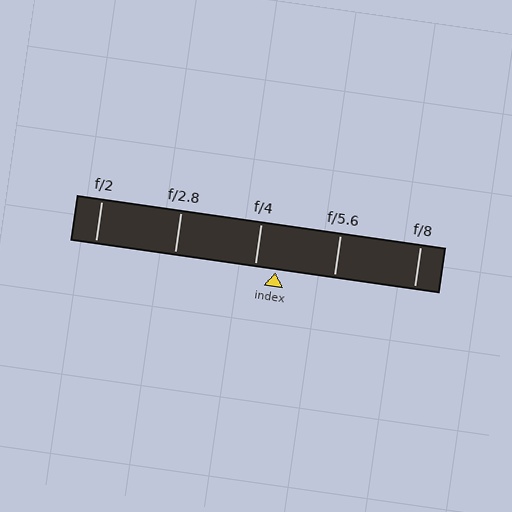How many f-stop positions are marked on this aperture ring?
There are 5 f-stop positions marked.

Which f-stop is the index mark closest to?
The index mark is closest to f/4.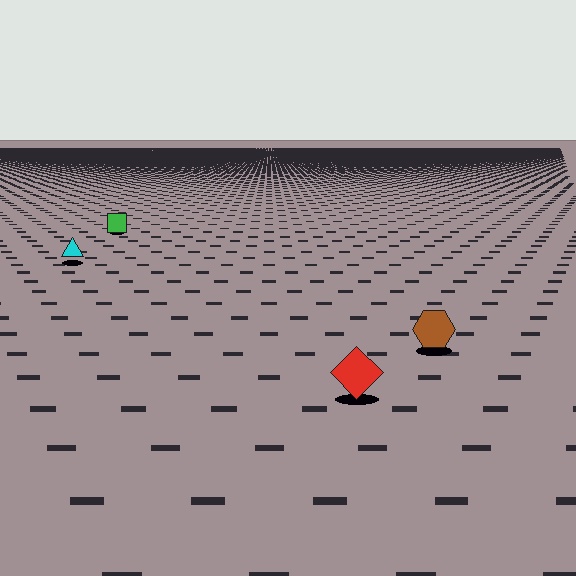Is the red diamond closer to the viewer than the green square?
Yes. The red diamond is closer — you can tell from the texture gradient: the ground texture is coarser near it.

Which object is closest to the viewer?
The red diamond is closest. The texture marks near it are larger and more spread out.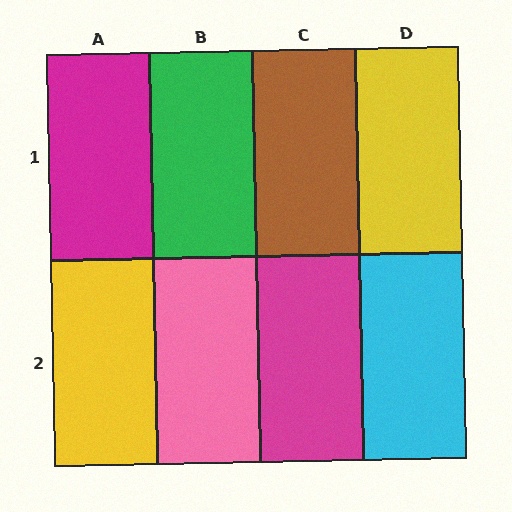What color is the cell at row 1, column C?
Brown.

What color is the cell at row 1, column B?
Green.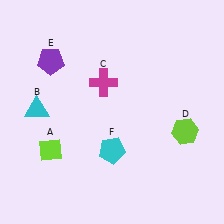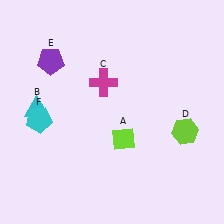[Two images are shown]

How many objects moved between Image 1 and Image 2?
2 objects moved between the two images.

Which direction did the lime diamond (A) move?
The lime diamond (A) moved right.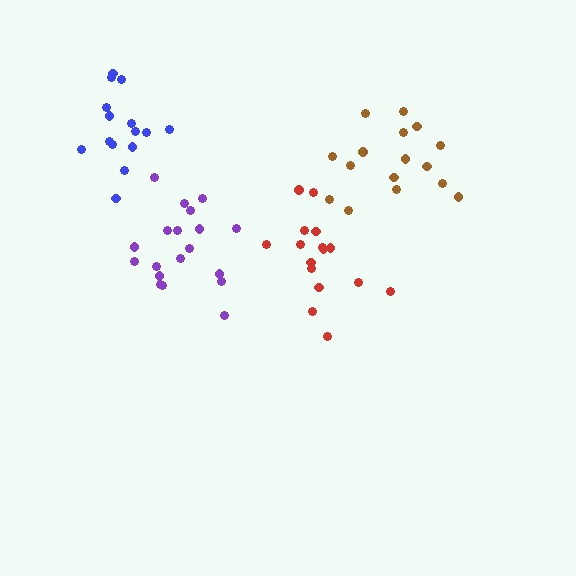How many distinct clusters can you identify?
There are 4 distinct clusters.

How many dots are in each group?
Group 1: 16 dots, Group 2: 19 dots, Group 3: 16 dots, Group 4: 15 dots (66 total).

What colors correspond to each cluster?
The clusters are colored: red, purple, brown, blue.